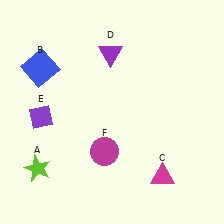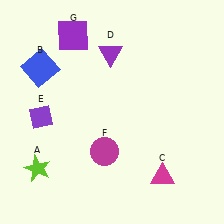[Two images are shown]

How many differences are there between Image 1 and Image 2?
There is 1 difference between the two images.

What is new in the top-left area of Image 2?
A purple square (G) was added in the top-left area of Image 2.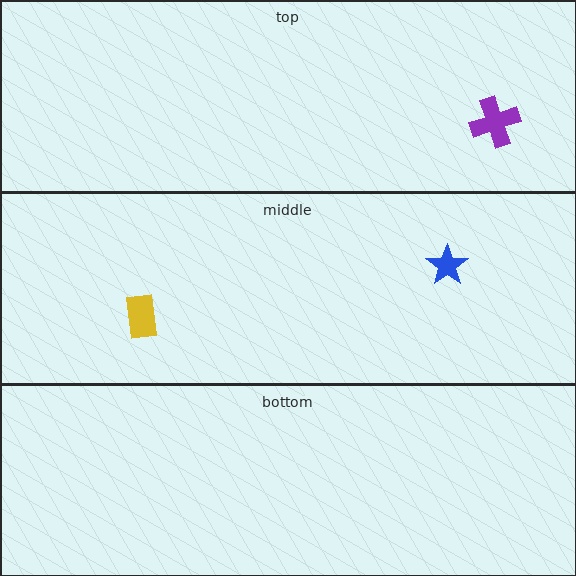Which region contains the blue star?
The middle region.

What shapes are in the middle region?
The blue star, the yellow rectangle.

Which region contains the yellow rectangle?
The middle region.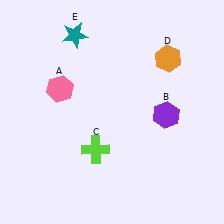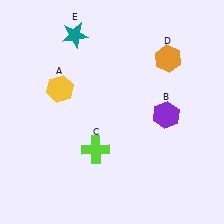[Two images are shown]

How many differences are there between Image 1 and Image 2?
There is 1 difference between the two images.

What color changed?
The hexagon (A) changed from pink in Image 1 to yellow in Image 2.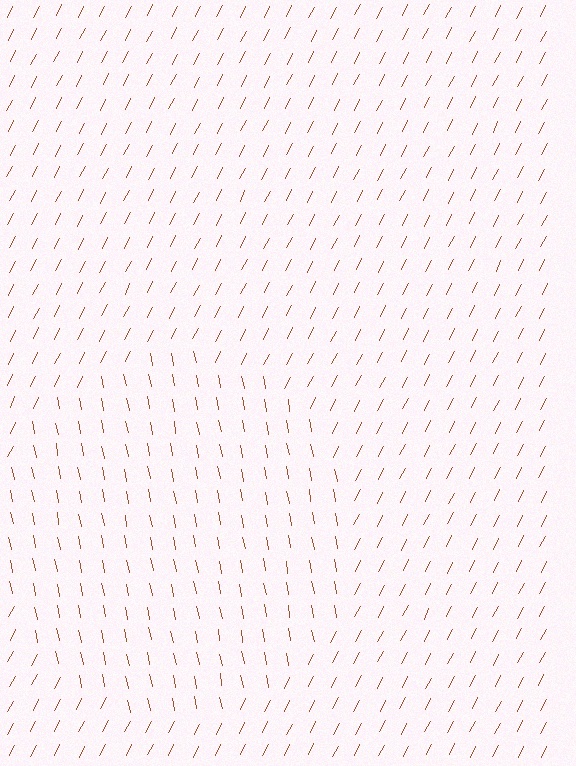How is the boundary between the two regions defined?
The boundary is defined purely by a change in line orientation (approximately 38 degrees difference). All lines are the same color and thickness.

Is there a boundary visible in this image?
Yes, there is a texture boundary formed by a change in line orientation.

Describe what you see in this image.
The image is filled with small brown line segments. A circle region in the image has lines oriented differently from the surrounding lines, creating a visible texture boundary.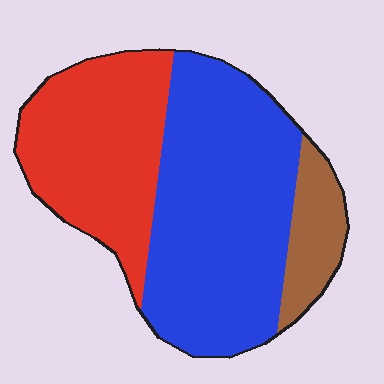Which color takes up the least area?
Brown, at roughly 10%.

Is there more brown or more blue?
Blue.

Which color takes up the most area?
Blue, at roughly 55%.